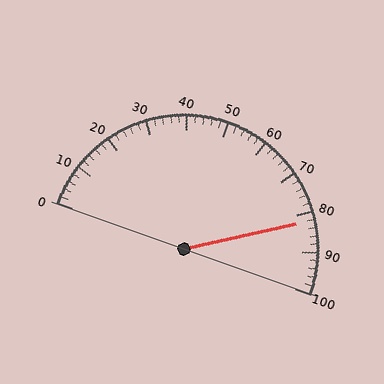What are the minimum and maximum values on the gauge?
The gauge ranges from 0 to 100.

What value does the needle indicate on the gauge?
The needle indicates approximately 82.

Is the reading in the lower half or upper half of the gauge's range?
The reading is in the upper half of the range (0 to 100).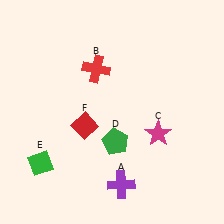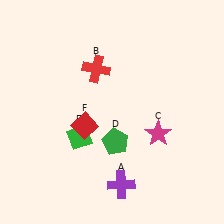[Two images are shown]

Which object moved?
The green diamond (E) moved right.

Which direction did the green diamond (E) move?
The green diamond (E) moved right.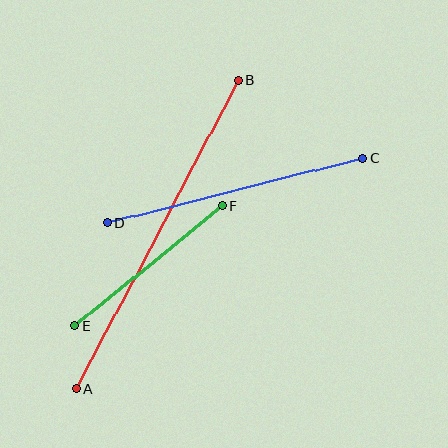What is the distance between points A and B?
The distance is approximately 348 pixels.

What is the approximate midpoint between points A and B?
The midpoint is at approximately (157, 235) pixels.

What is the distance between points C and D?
The distance is approximately 264 pixels.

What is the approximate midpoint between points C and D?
The midpoint is at approximately (235, 191) pixels.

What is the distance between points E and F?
The distance is approximately 190 pixels.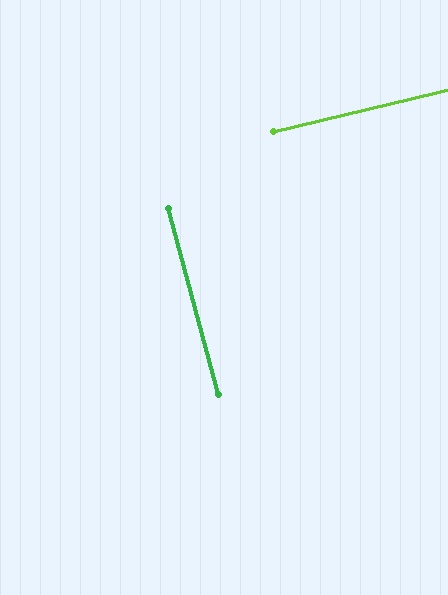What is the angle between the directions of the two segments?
Approximately 88 degrees.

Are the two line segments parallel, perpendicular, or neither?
Perpendicular — they meet at approximately 88°.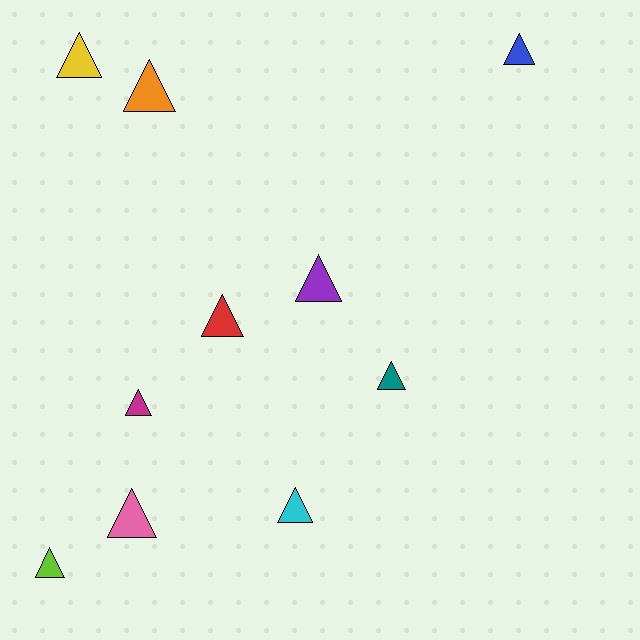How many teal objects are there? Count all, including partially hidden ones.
There is 1 teal object.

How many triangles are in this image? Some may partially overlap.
There are 10 triangles.